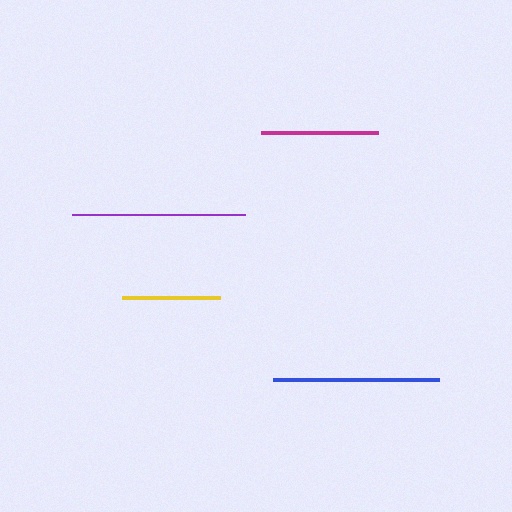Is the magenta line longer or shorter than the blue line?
The blue line is longer than the magenta line.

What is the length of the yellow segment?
The yellow segment is approximately 97 pixels long.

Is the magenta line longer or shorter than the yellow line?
The magenta line is longer than the yellow line.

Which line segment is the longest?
The purple line is the longest at approximately 173 pixels.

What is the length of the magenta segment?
The magenta segment is approximately 117 pixels long.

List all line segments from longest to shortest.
From longest to shortest: purple, blue, magenta, yellow.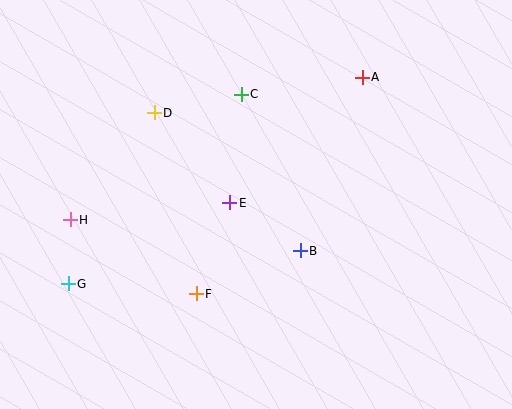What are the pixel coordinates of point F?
Point F is at (196, 294).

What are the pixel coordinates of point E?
Point E is at (230, 203).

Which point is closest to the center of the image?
Point E at (230, 203) is closest to the center.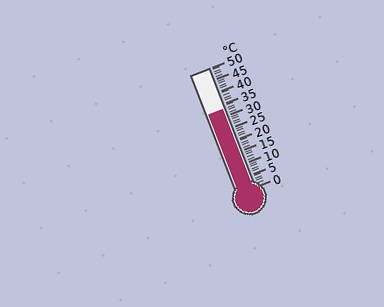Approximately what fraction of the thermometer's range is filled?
The thermometer is filled to approximately 65% of its range.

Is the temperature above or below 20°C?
The temperature is above 20°C.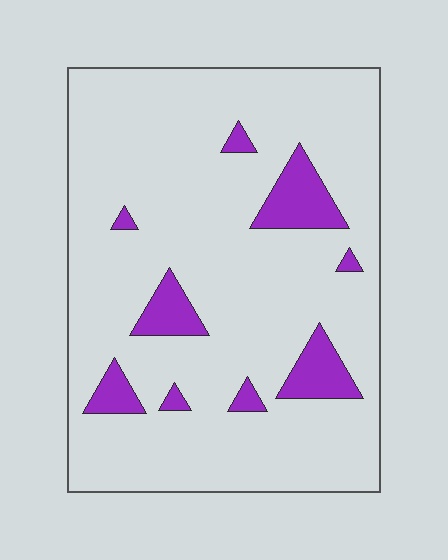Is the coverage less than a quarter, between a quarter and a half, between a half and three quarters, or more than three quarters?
Less than a quarter.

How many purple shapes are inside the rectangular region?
9.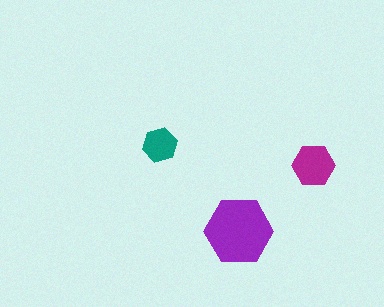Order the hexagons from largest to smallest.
the purple one, the magenta one, the teal one.